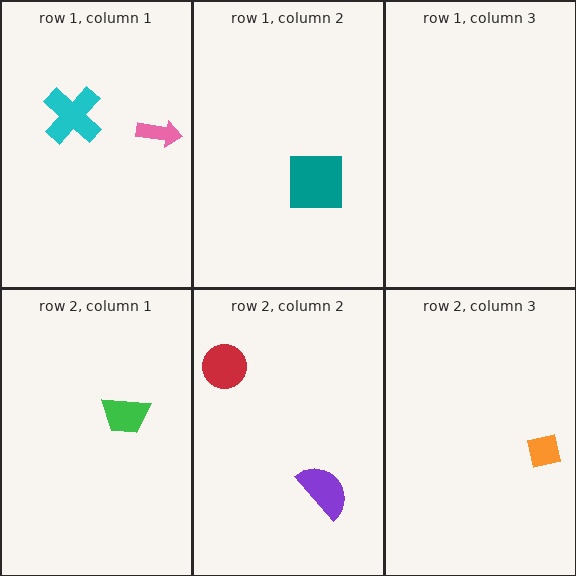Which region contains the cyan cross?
The row 1, column 1 region.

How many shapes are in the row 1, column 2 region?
1.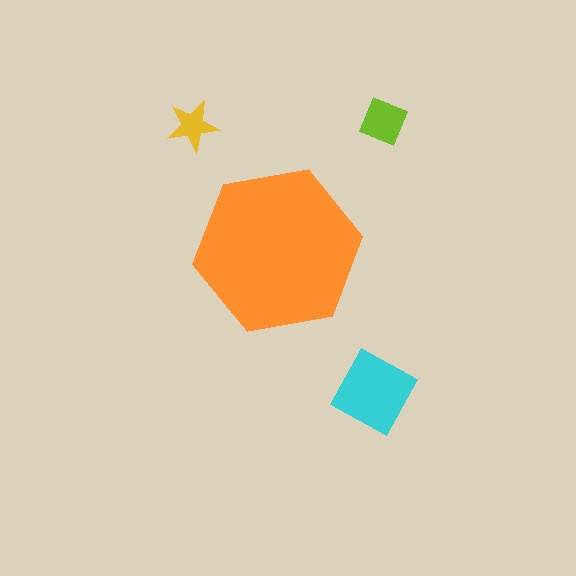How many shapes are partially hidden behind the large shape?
0 shapes are partially hidden.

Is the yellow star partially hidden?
No, the yellow star is fully visible.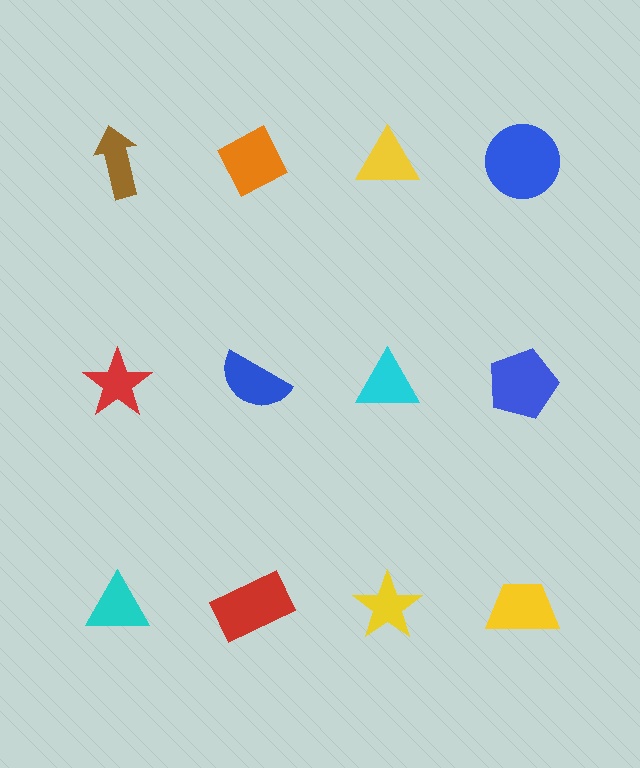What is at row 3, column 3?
A yellow star.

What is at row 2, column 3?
A cyan triangle.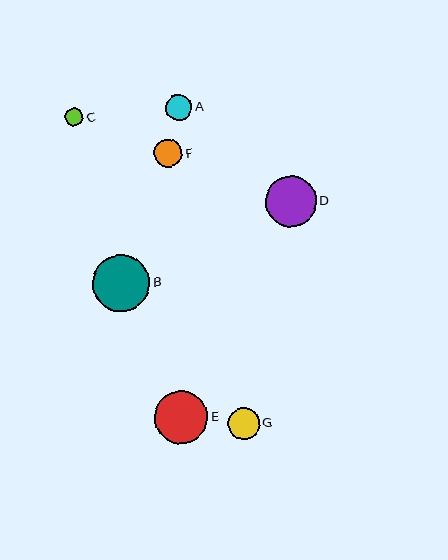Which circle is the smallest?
Circle C is the smallest with a size of approximately 19 pixels.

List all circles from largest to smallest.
From largest to smallest: B, E, D, G, F, A, C.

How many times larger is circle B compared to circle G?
Circle B is approximately 1.8 times the size of circle G.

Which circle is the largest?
Circle B is the largest with a size of approximately 57 pixels.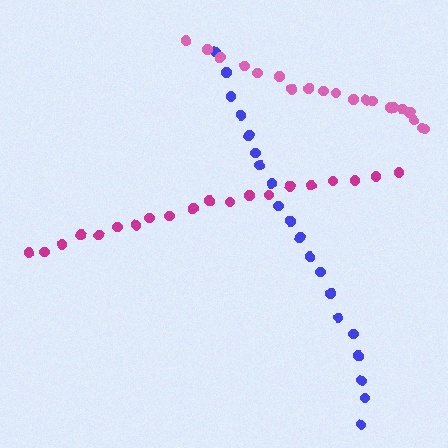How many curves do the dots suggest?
There are 3 distinct paths.